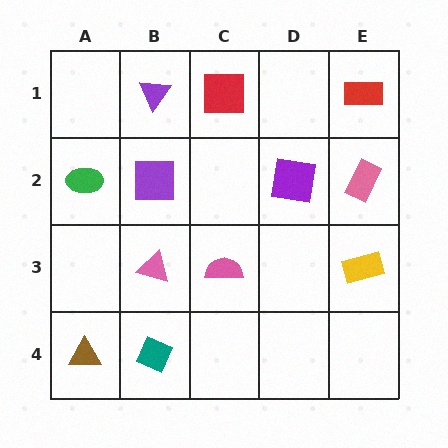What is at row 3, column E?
A yellow rectangle.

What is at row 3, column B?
A pink triangle.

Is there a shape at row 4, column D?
No, that cell is empty.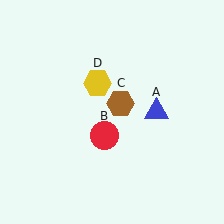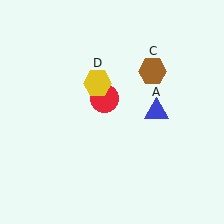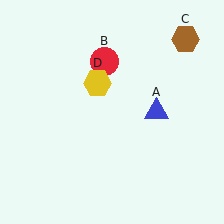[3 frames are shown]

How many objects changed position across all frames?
2 objects changed position: red circle (object B), brown hexagon (object C).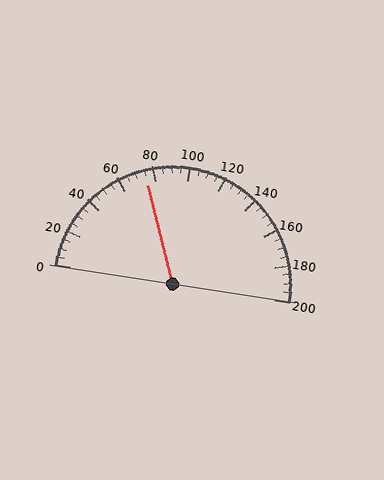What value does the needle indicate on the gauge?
The needle indicates approximately 75.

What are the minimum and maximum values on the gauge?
The gauge ranges from 0 to 200.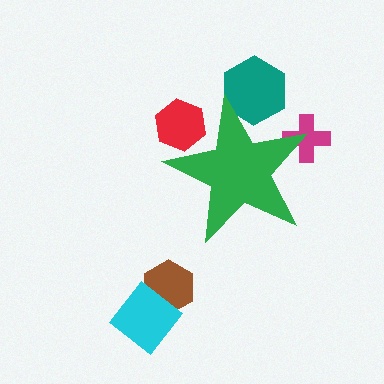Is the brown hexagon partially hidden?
No, the brown hexagon is fully visible.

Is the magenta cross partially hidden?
Yes, the magenta cross is partially hidden behind the green star.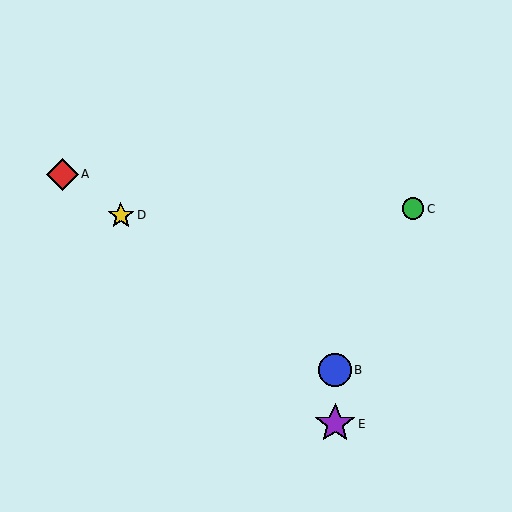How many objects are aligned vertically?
2 objects (B, E) are aligned vertically.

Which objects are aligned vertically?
Objects B, E are aligned vertically.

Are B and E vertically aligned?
Yes, both are at x≈335.